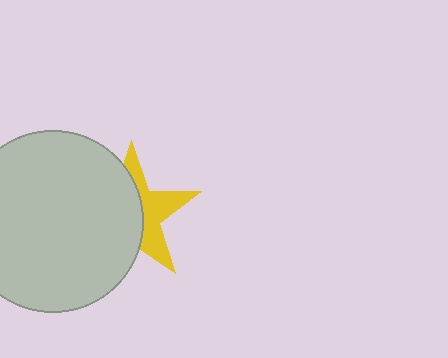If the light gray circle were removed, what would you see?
You would see the complete yellow star.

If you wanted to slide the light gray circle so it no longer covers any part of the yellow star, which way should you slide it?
Slide it left — that is the most direct way to separate the two shapes.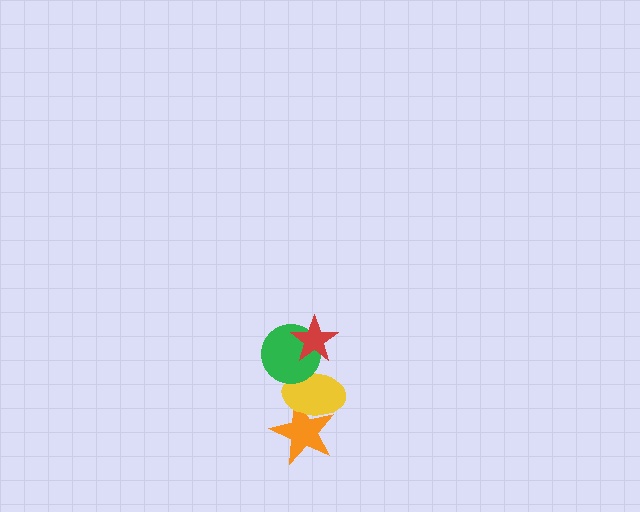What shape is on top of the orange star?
The yellow ellipse is on top of the orange star.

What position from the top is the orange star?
The orange star is 4th from the top.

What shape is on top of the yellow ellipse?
The green circle is on top of the yellow ellipse.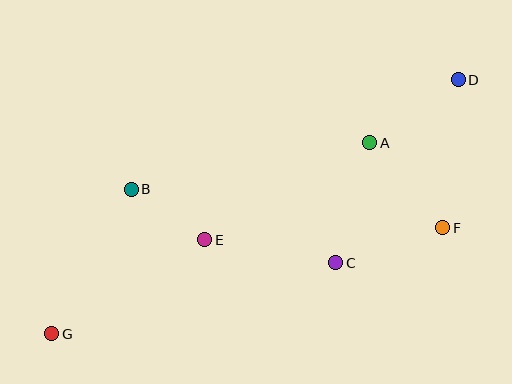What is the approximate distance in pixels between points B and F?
The distance between B and F is approximately 314 pixels.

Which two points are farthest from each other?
Points D and G are farthest from each other.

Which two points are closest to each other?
Points B and E are closest to each other.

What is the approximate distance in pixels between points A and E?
The distance between A and E is approximately 192 pixels.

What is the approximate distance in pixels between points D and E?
The distance between D and E is approximately 300 pixels.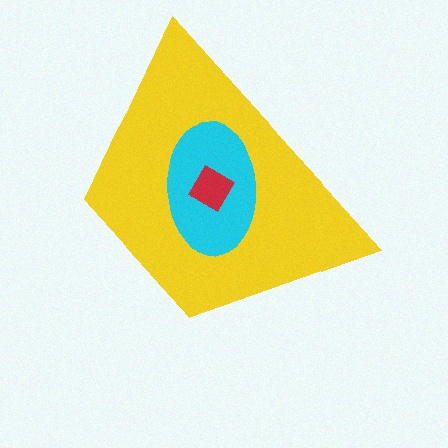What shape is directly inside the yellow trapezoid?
The cyan ellipse.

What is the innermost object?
The red diamond.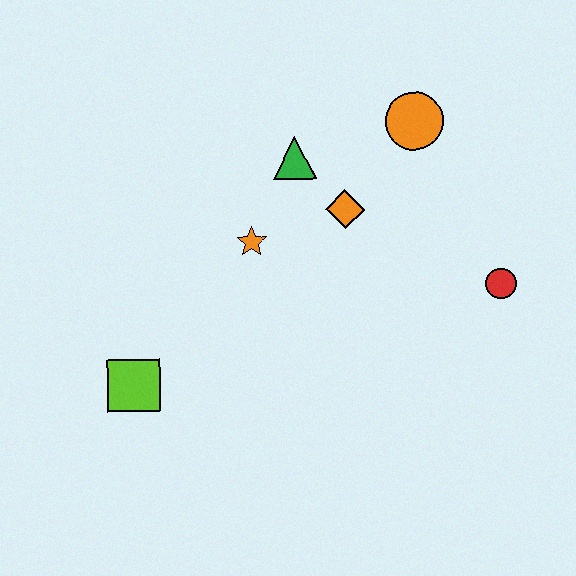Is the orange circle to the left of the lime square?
No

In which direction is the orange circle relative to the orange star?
The orange circle is to the right of the orange star.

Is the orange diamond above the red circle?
Yes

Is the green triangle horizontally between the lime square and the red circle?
Yes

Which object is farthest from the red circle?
The lime square is farthest from the red circle.